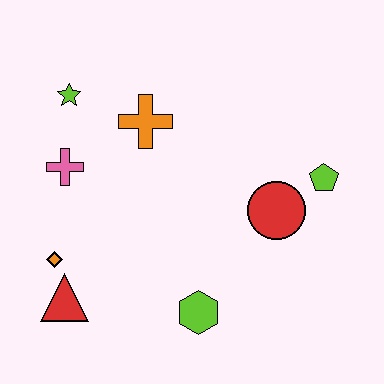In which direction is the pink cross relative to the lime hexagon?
The pink cross is above the lime hexagon.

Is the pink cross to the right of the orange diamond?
Yes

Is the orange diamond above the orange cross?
No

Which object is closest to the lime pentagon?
The red circle is closest to the lime pentagon.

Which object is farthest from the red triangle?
The lime pentagon is farthest from the red triangle.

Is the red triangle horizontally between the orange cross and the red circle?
No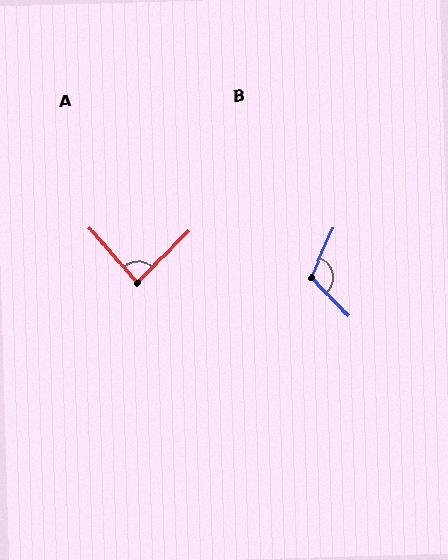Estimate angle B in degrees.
Approximately 112 degrees.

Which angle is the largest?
B, at approximately 112 degrees.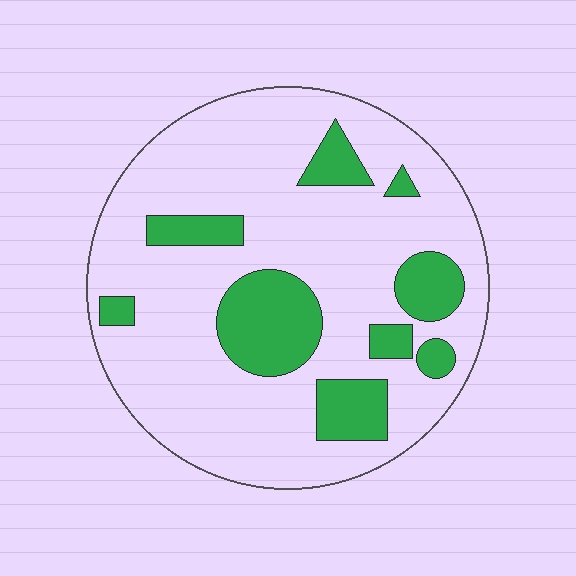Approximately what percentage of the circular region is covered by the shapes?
Approximately 20%.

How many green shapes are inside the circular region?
9.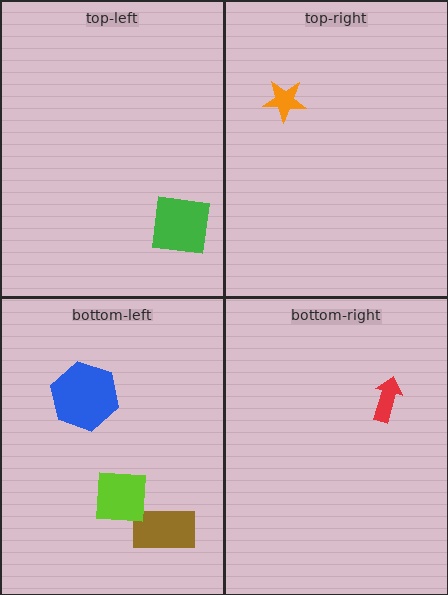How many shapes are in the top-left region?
1.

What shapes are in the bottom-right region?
The red arrow.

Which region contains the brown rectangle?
The bottom-left region.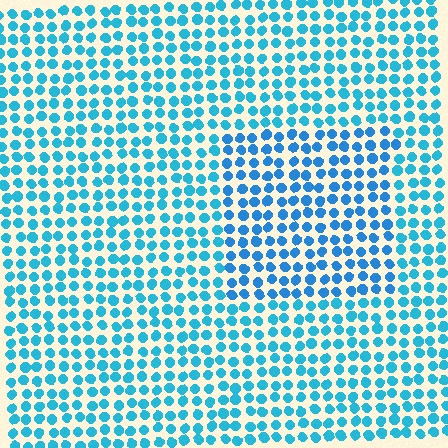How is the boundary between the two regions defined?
The boundary is defined purely by a slight shift in hue (about 17 degrees). Spacing, size, and orientation are identical on both sides.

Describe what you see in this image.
The image is filled with small cyan elements in a uniform arrangement. A rectangle-shaped region is visible where the elements are tinted to a slightly different hue, forming a subtle color boundary.